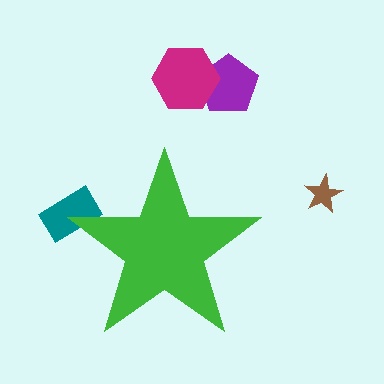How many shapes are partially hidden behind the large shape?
1 shape is partially hidden.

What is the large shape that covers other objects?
A green star.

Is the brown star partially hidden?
No, the brown star is fully visible.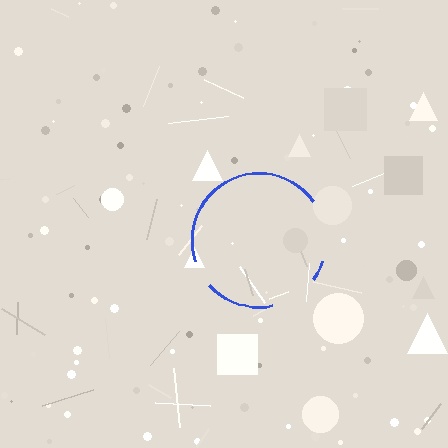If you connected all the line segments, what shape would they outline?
They would outline a circle.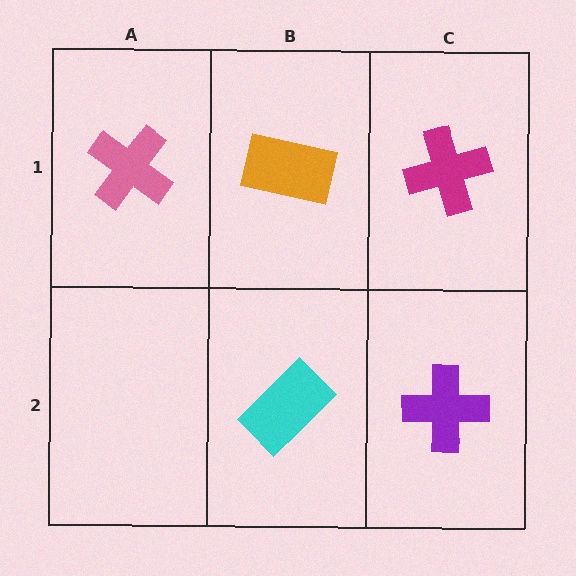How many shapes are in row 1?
3 shapes.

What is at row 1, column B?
An orange rectangle.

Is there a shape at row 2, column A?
No, that cell is empty.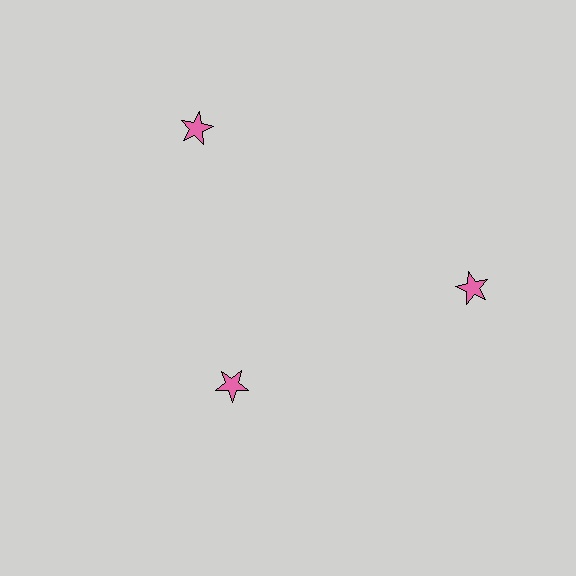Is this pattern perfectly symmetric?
No. The 3 pink stars are arranged in a ring, but one element near the 7 o'clock position is pulled inward toward the center, breaking the 3-fold rotational symmetry.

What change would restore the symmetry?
The symmetry would be restored by moving it outward, back onto the ring so that all 3 stars sit at equal angles and equal distance from the center.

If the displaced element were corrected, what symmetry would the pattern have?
It would have 3-fold rotational symmetry — the pattern would map onto itself every 120 degrees.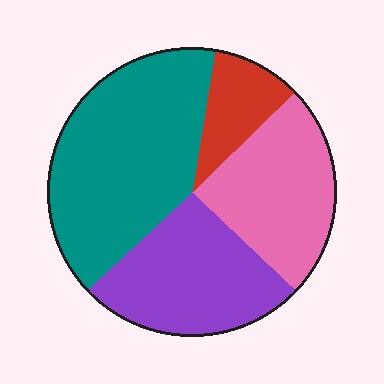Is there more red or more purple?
Purple.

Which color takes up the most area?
Teal, at roughly 40%.